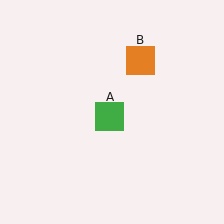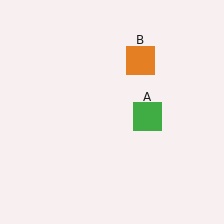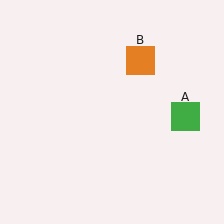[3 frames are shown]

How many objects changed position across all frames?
1 object changed position: green square (object A).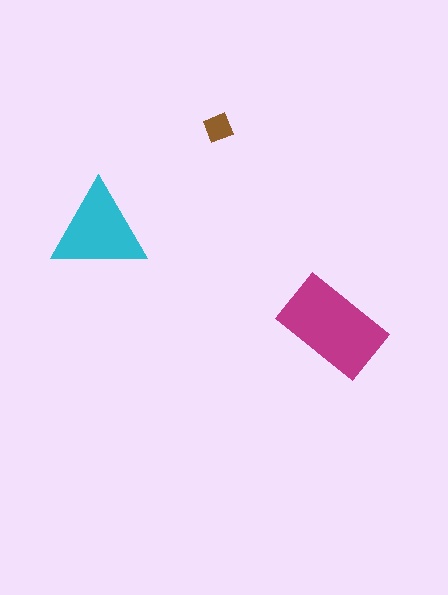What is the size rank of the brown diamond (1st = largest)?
3rd.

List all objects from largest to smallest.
The magenta rectangle, the cyan triangle, the brown diamond.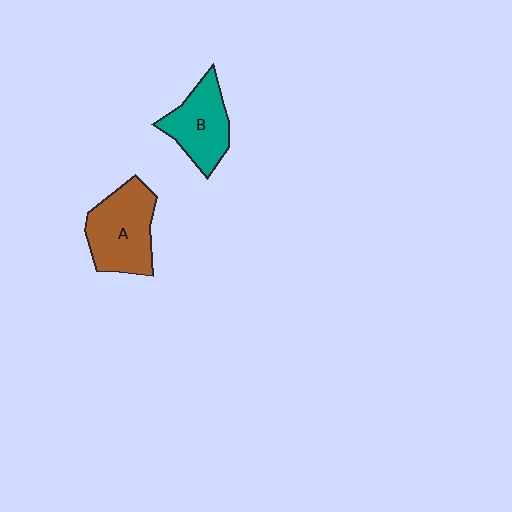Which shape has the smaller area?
Shape B (teal).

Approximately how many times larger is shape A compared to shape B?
Approximately 1.2 times.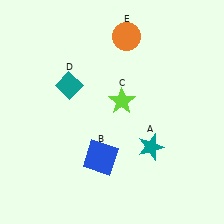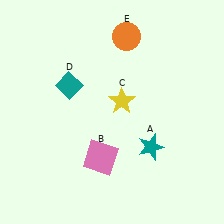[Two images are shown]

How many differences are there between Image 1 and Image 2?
There are 2 differences between the two images.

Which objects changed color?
B changed from blue to pink. C changed from lime to yellow.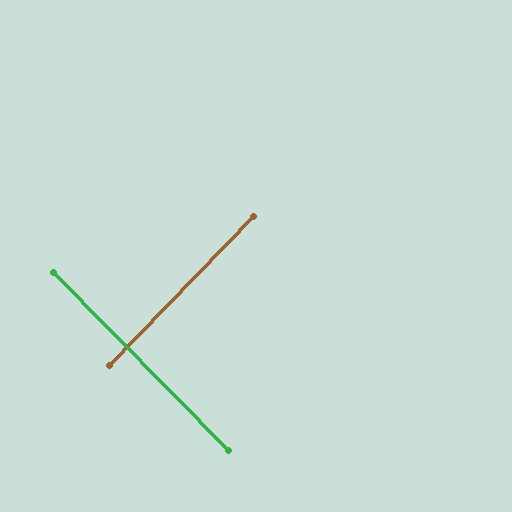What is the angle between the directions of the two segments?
Approximately 88 degrees.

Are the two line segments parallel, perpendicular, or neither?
Perpendicular — they meet at approximately 88°.